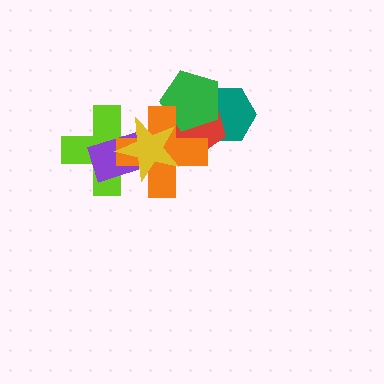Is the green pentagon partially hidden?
Yes, it is partially covered by another shape.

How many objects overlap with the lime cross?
3 objects overlap with the lime cross.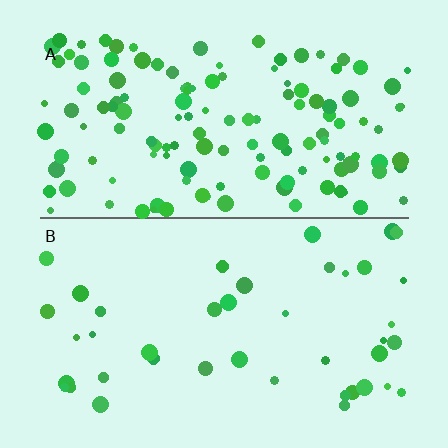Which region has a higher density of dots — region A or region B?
A (the top).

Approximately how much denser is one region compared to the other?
Approximately 3.2× — region A over region B.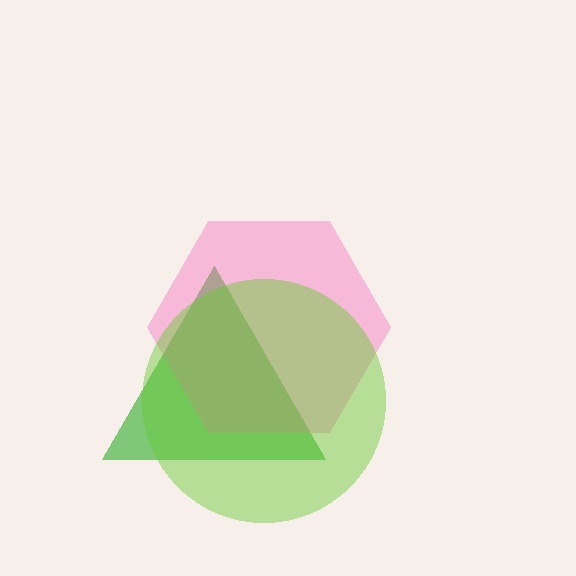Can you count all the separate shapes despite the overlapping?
Yes, there are 3 separate shapes.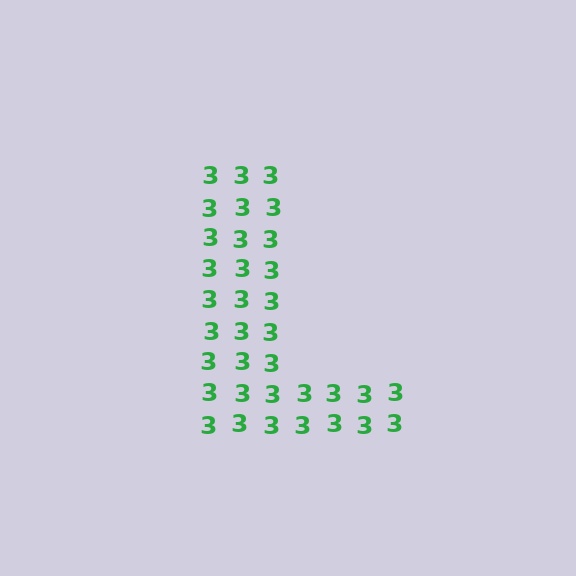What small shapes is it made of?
It is made of small digit 3's.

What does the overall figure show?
The overall figure shows the letter L.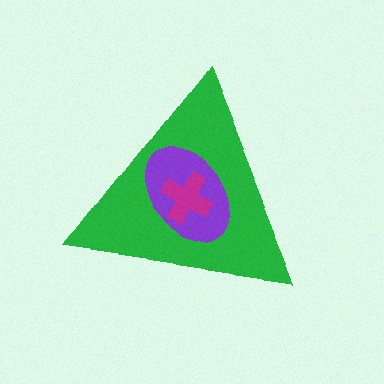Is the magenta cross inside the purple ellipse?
Yes.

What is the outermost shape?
The green triangle.